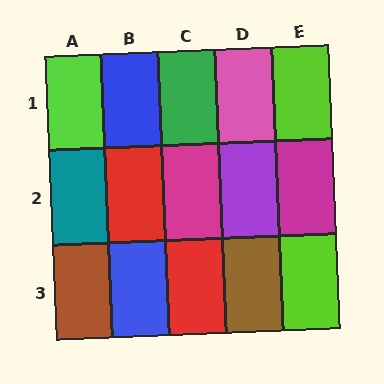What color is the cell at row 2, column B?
Red.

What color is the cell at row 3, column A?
Brown.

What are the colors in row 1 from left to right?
Lime, blue, green, pink, lime.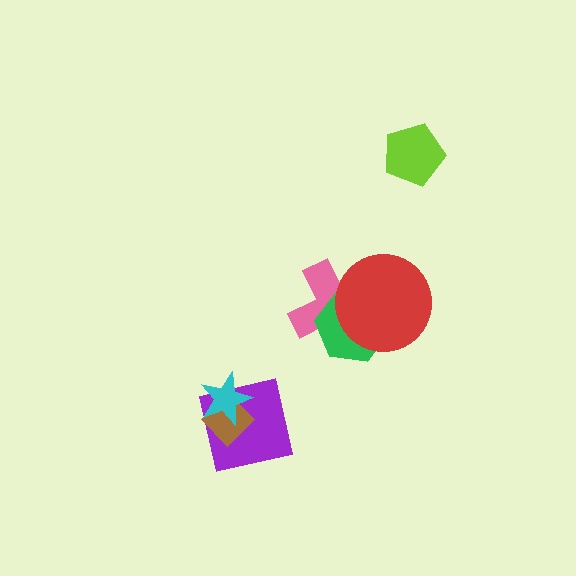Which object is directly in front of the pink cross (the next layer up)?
The green hexagon is directly in front of the pink cross.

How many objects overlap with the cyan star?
2 objects overlap with the cyan star.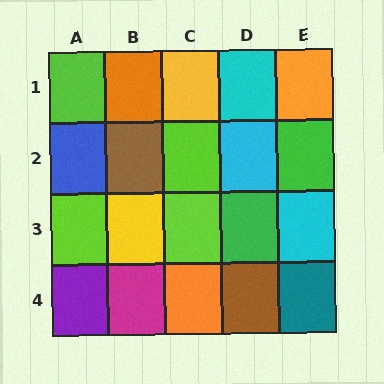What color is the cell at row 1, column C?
Yellow.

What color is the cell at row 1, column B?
Orange.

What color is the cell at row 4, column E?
Teal.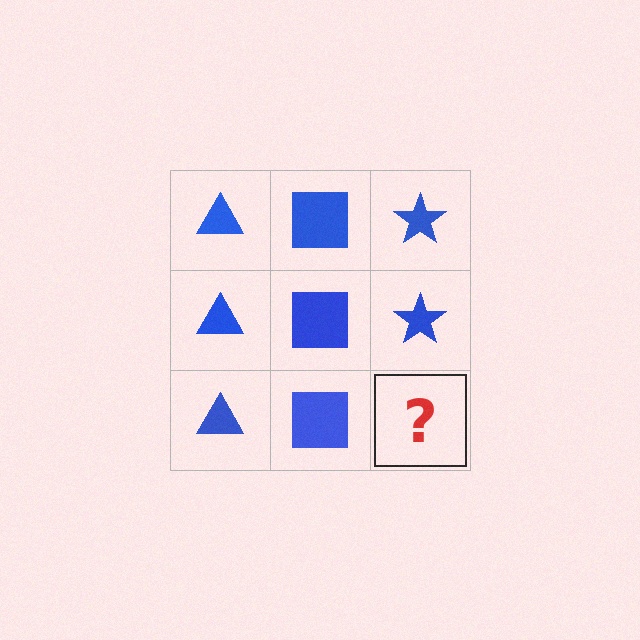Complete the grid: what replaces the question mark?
The question mark should be replaced with a blue star.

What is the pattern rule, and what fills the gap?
The rule is that each column has a consistent shape. The gap should be filled with a blue star.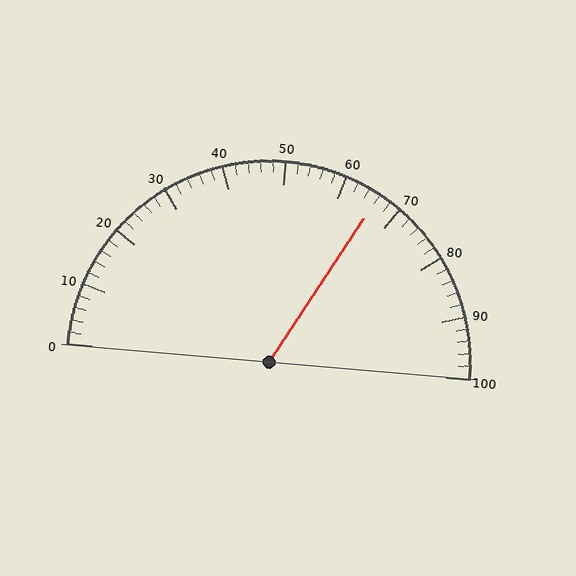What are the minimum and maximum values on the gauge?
The gauge ranges from 0 to 100.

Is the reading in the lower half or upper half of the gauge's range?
The reading is in the upper half of the range (0 to 100).